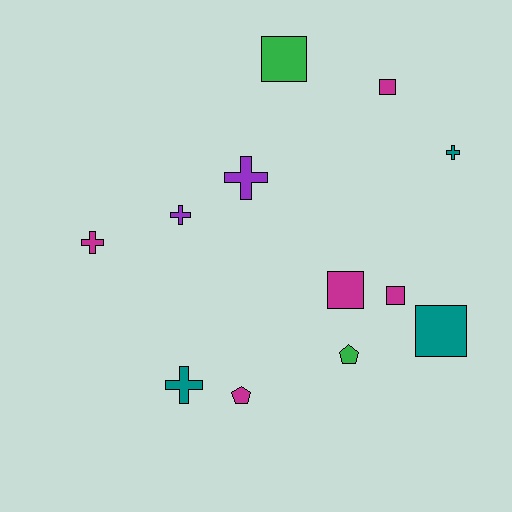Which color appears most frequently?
Magenta, with 5 objects.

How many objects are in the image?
There are 12 objects.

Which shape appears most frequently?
Cross, with 5 objects.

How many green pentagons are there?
There is 1 green pentagon.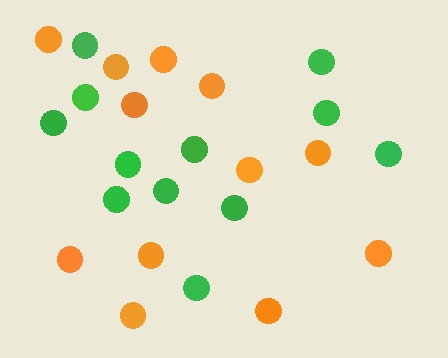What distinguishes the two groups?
There are 2 groups: one group of green circles (12) and one group of orange circles (12).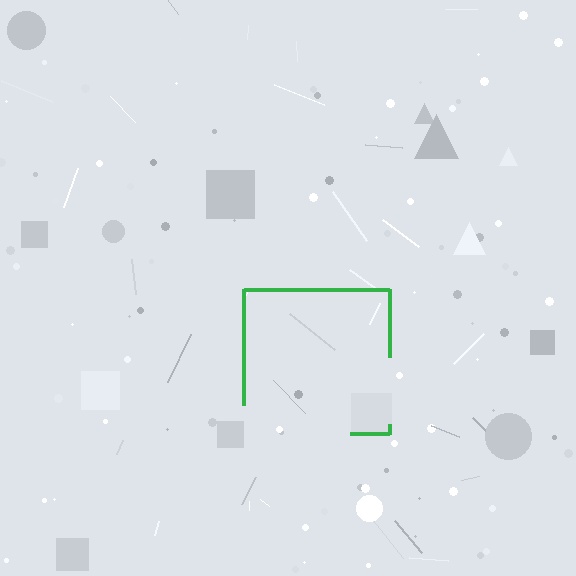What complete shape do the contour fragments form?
The contour fragments form a square.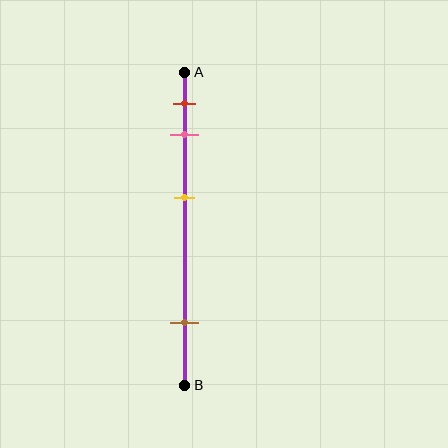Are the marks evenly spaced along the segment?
No, the marks are not evenly spaced.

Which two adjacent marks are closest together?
The red and pink marks are the closest adjacent pair.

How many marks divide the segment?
There are 4 marks dividing the segment.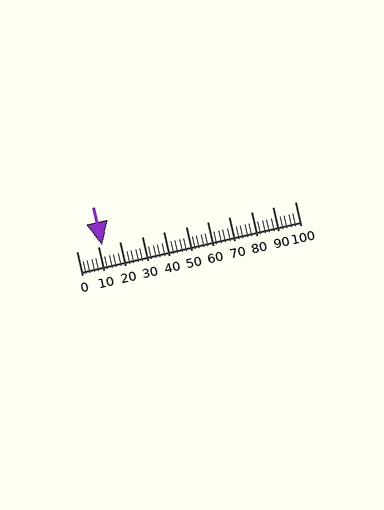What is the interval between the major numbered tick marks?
The major tick marks are spaced 10 units apart.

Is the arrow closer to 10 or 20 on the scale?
The arrow is closer to 10.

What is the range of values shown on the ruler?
The ruler shows values from 0 to 100.